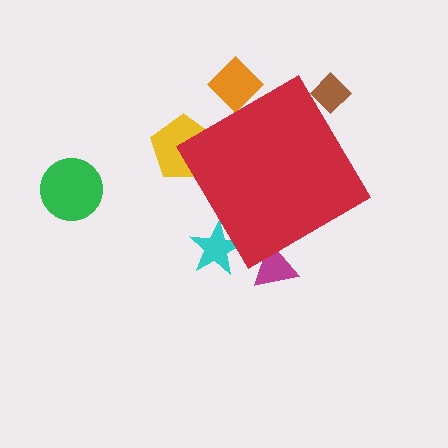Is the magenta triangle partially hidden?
Yes, the magenta triangle is partially hidden behind the red diamond.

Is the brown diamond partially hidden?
Yes, the brown diamond is partially hidden behind the red diamond.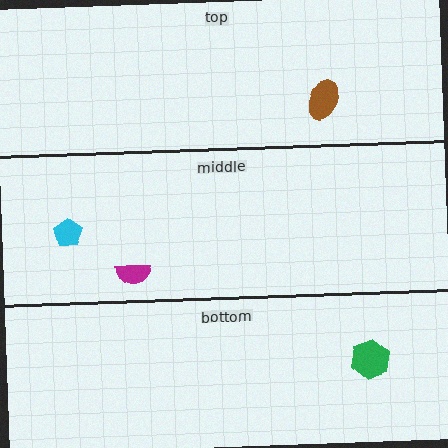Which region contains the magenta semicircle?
The middle region.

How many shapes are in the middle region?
2.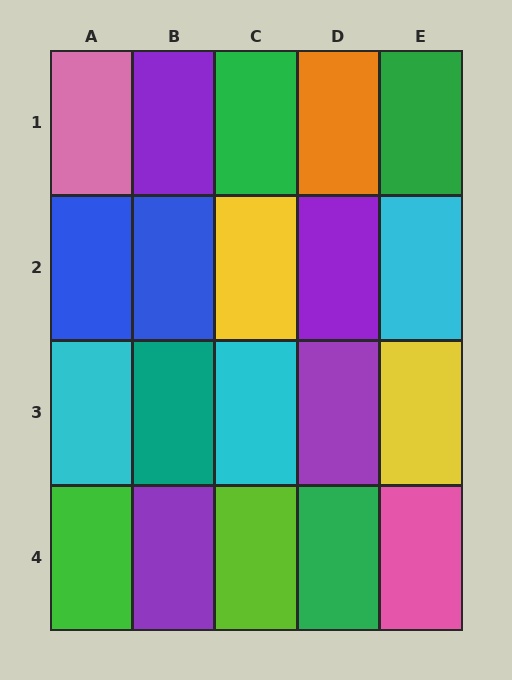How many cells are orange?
1 cell is orange.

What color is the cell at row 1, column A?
Pink.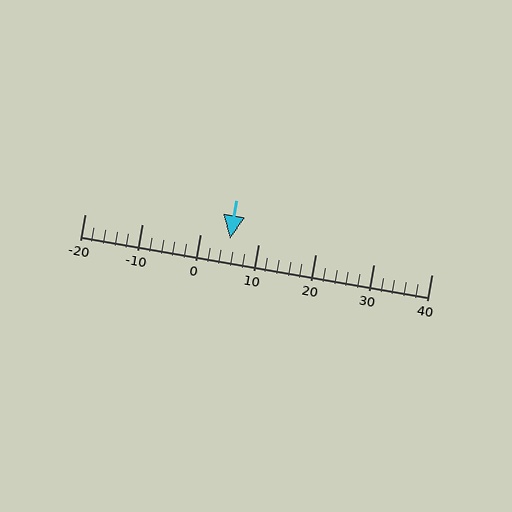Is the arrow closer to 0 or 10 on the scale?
The arrow is closer to 10.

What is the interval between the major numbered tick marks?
The major tick marks are spaced 10 units apart.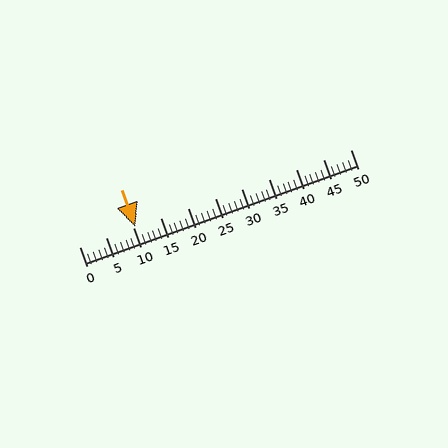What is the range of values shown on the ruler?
The ruler shows values from 0 to 50.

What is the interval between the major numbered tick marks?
The major tick marks are spaced 5 units apart.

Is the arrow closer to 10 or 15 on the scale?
The arrow is closer to 10.